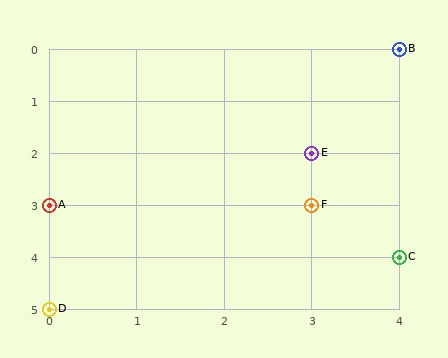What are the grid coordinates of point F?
Point F is at grid coordinates (3, 3).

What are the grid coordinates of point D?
Point D is at grid coordinates (0, 5).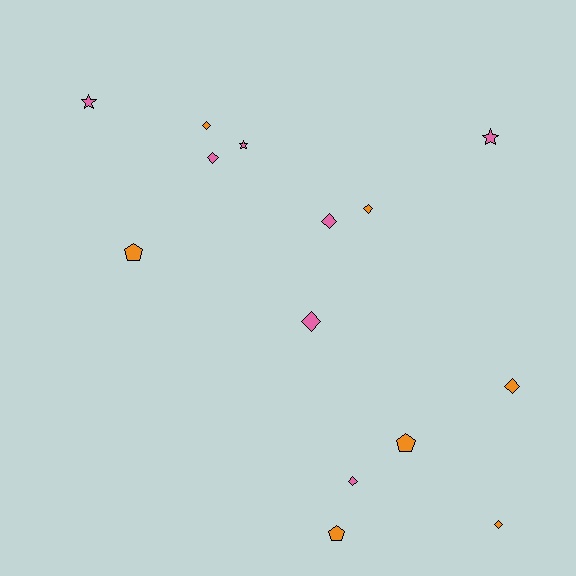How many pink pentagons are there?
There are no pink pentagons.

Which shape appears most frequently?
Diamond, with 8 objects.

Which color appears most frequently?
Orange, with 7 objects.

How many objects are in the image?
There are 14 objects.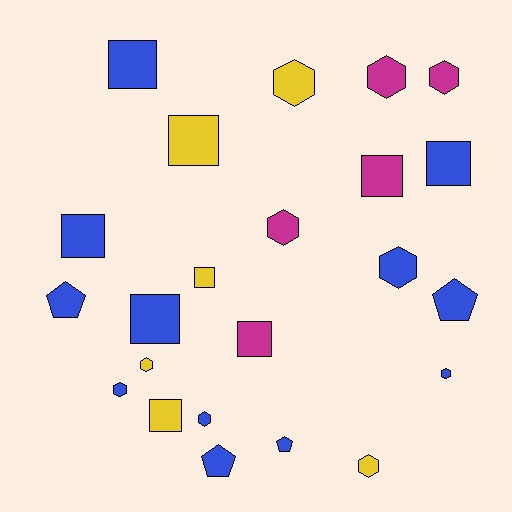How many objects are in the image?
There are 23 objects.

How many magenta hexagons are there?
There are 3 magenta hexagons.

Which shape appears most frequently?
Hexagon, with 10 objects.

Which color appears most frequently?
Blue, with 12 objects.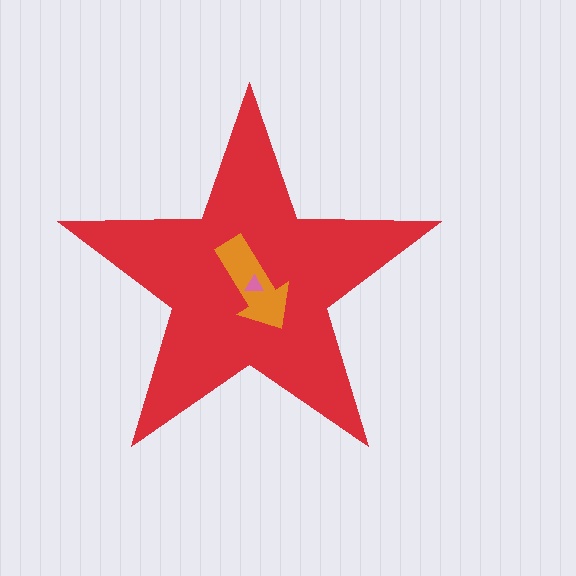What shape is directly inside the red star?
The orange arrow.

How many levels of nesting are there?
3.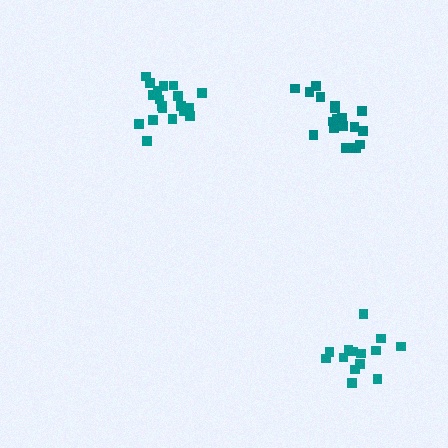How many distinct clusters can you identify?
There are 3 distinct clusters.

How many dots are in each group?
Group 1: 19 dots, Group 2: 14 dots, Group 3: 19 dots (52 total).